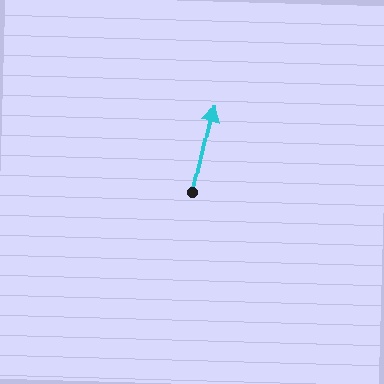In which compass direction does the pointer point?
North.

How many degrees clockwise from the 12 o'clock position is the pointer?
Approximately 13 degrees.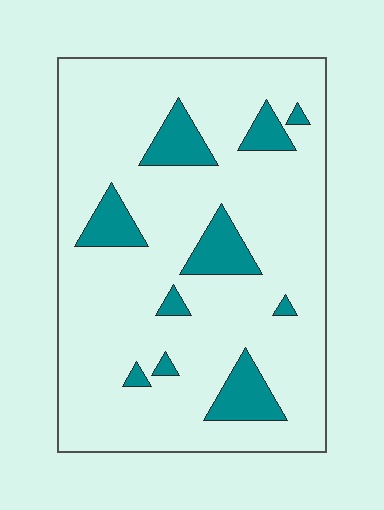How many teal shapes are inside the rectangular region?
10.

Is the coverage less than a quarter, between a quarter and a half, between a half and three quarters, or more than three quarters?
Less than a quarter.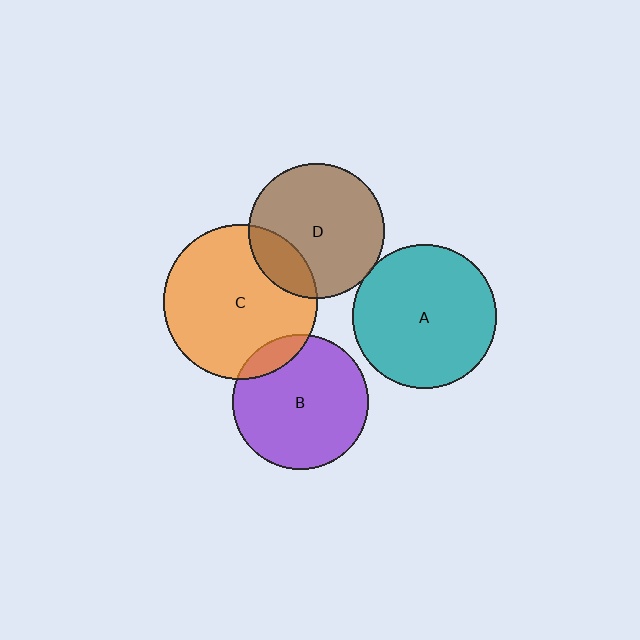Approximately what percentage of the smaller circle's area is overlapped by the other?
Approximately 5%.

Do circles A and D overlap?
Yes.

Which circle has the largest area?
Circle C (orange).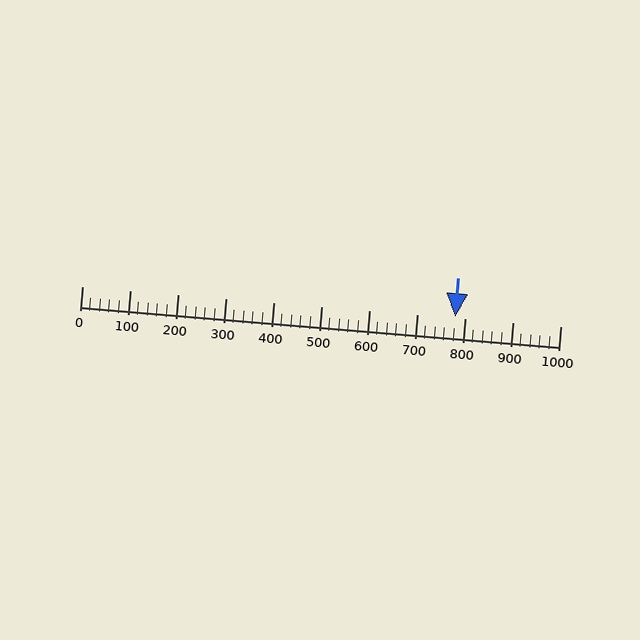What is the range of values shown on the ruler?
The ruler shows values from 0 to 1000.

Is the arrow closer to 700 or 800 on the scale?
The arrow is closer to 800.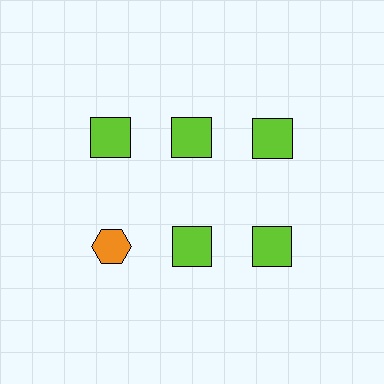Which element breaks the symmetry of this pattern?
The orange hexagon in the second row, leftmost column breaks the symmetry. All other shapes are lime squares.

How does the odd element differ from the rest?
It differs in both color (orange instead of lime) and shape (hexagon instead of square).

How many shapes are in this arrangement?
There are 6 shapes arranged in a grid pattern.